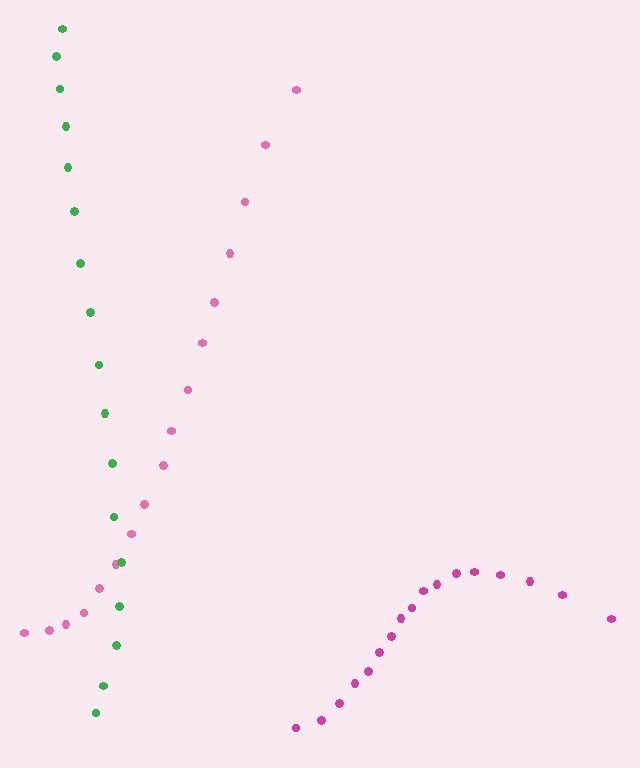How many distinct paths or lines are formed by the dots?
There are 3 distinct paths.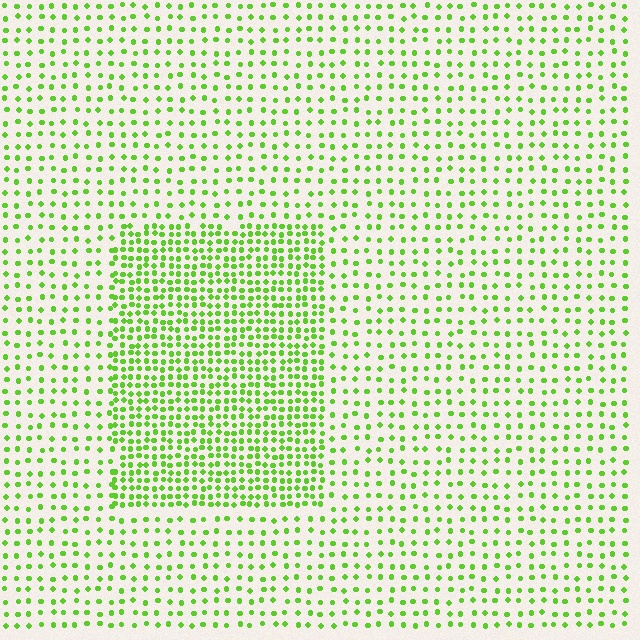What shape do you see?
I see a rectangle.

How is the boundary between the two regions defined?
The boundary is defined by a change in element density (approximately 2.2x ratio). All elements are the same color, size, and shape.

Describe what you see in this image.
The image contains small lime elements arranged at two different densities. A rectangle-shaped region is visible where the elements are more densely packed than the surrounding area.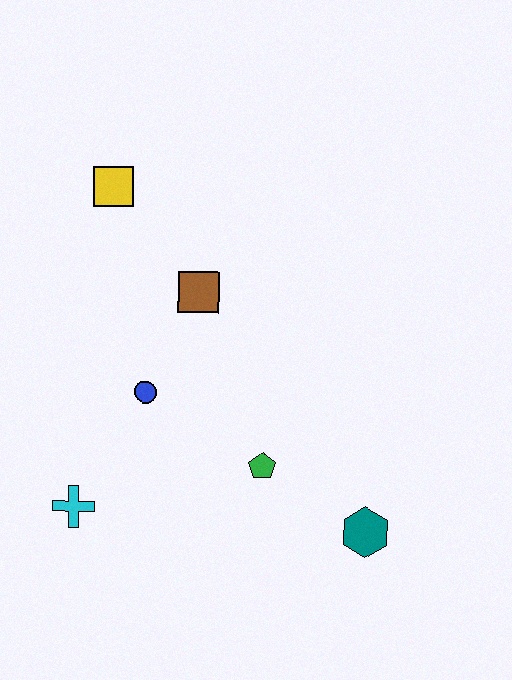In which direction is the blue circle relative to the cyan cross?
The blue circle is above the cyan cross.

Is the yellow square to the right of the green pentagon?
No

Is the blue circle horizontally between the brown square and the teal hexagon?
No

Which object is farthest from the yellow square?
The teal hexagon is farthest from the yellow square.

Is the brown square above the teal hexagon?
Yes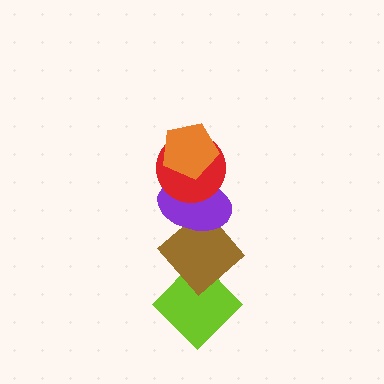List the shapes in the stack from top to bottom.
From top to bottom: the orange pentagon, the red circle, the purple ellipse, the brown diamond, the lime diamond.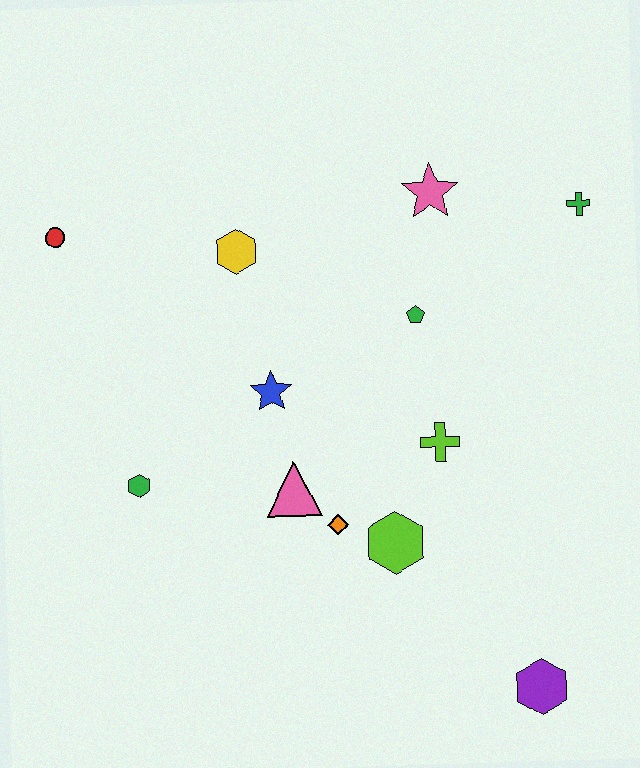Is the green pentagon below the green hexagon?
No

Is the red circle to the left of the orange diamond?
Yes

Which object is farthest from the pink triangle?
The green cross is farthest from the pink triangle.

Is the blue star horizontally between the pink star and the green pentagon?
No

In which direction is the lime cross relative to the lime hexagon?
The lime cross is above the lime hexagon.